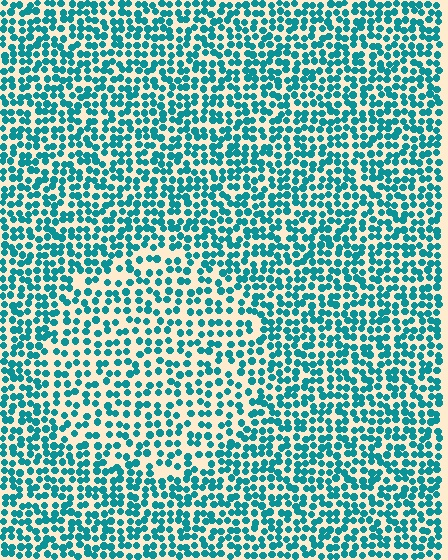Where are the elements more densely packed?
The elements are more densely packed outside the circle boundary.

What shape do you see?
I see a circle.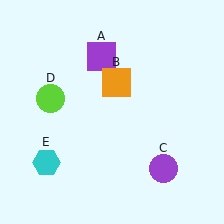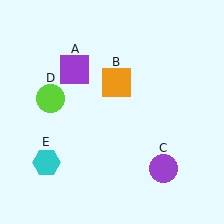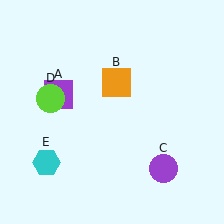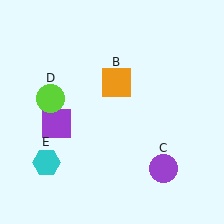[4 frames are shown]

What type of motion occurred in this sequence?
The purple square (object A) rotated counterclockwise around the center of the scene.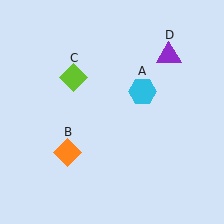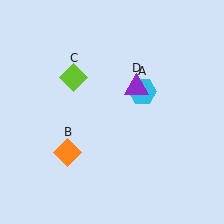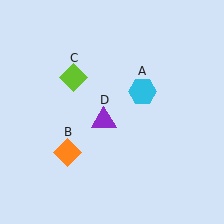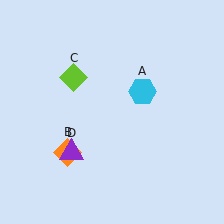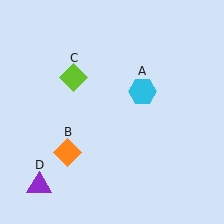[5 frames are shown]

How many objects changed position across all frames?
1 object changed position: purple triangle (object D).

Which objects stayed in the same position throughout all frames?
Cyan hexagon (object A) and orange diamond (object B) and lime diamond (object C) remained stationary.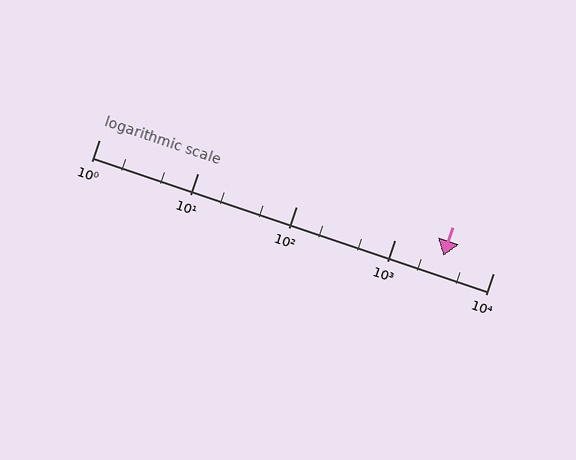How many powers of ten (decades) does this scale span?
The scale spans 4 decades, from 1 to 10000.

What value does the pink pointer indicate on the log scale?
The pointer indicates approximately 3100.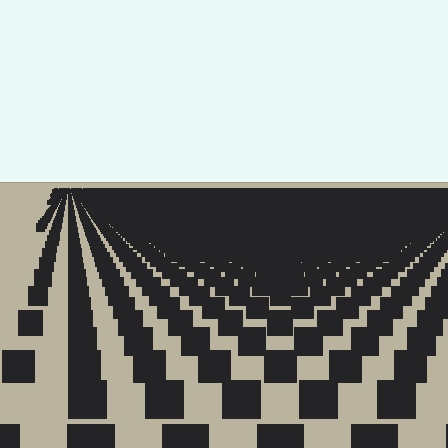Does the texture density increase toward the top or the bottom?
Density increases toward the top.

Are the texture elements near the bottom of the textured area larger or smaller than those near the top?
Larger. Near the bottom, elements are closer to the viewer and appear at a bigger on-screen size.